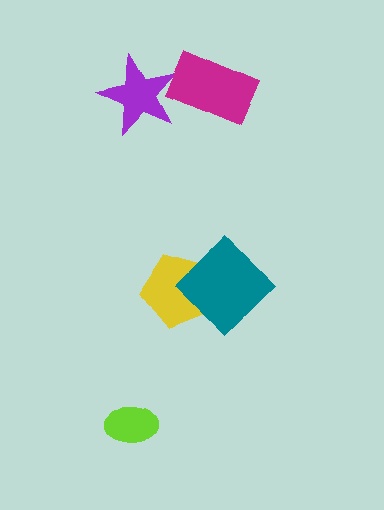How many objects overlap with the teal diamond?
1 object overlaps with the teal diamond.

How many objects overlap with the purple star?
1 object overlaps with the purple star.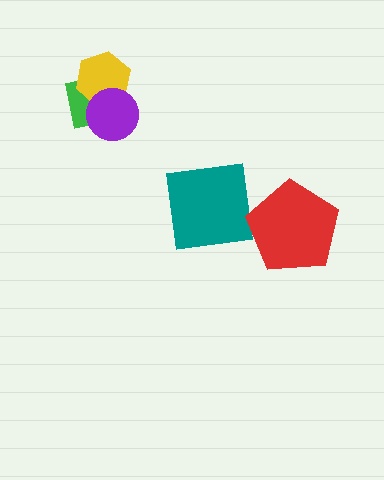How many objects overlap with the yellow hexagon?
2 objects overlap with the yellow hexagon.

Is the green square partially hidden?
Yes, it is partially covered by another shape.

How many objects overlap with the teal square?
0 objects overlap with the teal square.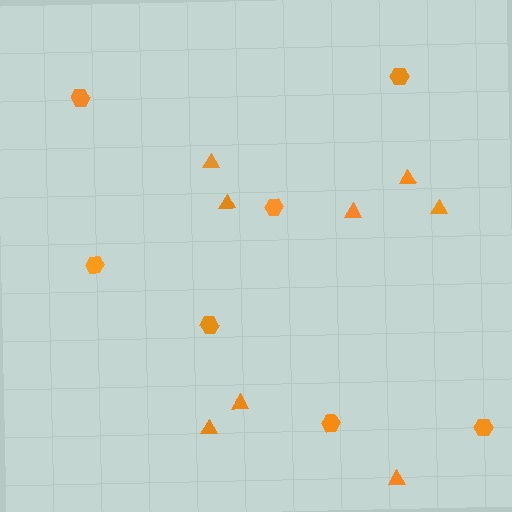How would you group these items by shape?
There are 2 groups: one group of hexagons (7) and one group of triangles (8).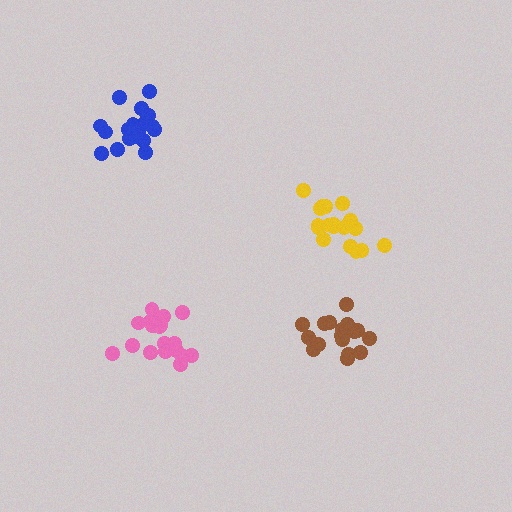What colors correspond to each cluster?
The clusters are colored: pink, blue, yellow, brown.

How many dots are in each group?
Group 1: 18 dots, Group 2: 20 dots, Group 3: 19 dots, Group 4: 17 dots (74 total).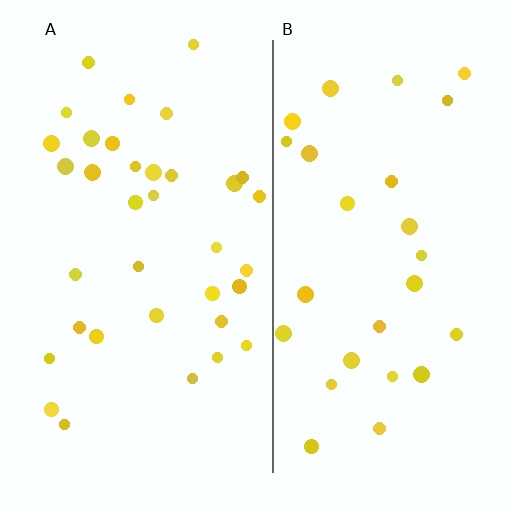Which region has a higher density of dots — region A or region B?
A (the left).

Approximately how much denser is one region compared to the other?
Approximately 1.3× — region A over region B.